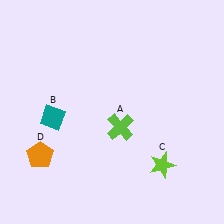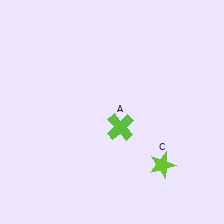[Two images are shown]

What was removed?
The orange pentagon (D), the teal diamond (B) were removed in Image 2.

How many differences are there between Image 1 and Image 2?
There are 2 differences between the two images.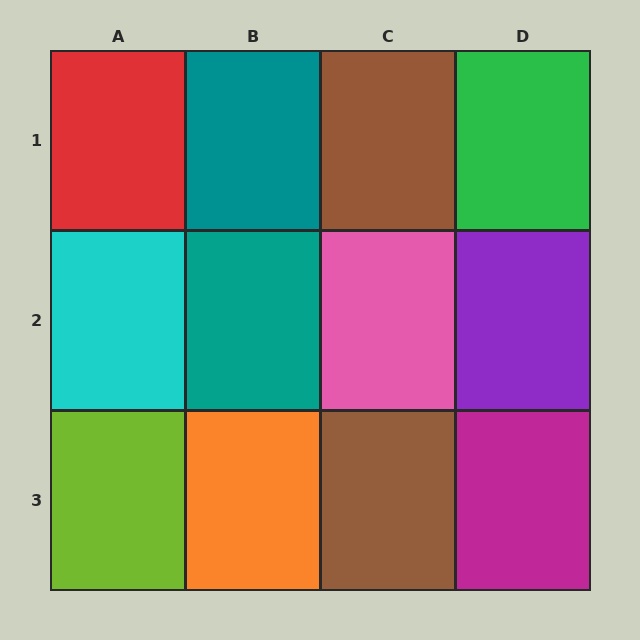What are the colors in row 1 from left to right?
Red, teal, brown, green.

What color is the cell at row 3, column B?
Orange.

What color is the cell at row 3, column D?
Magenta.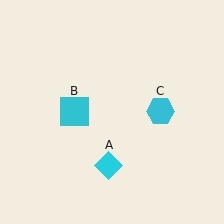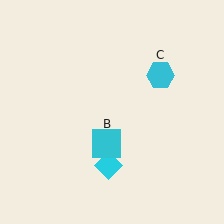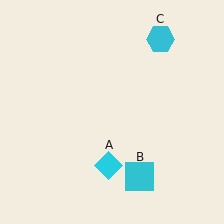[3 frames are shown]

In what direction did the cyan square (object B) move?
The cyan square (object B) moved down and to the right.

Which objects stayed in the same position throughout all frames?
Cyan diamond (object A) remained stationary.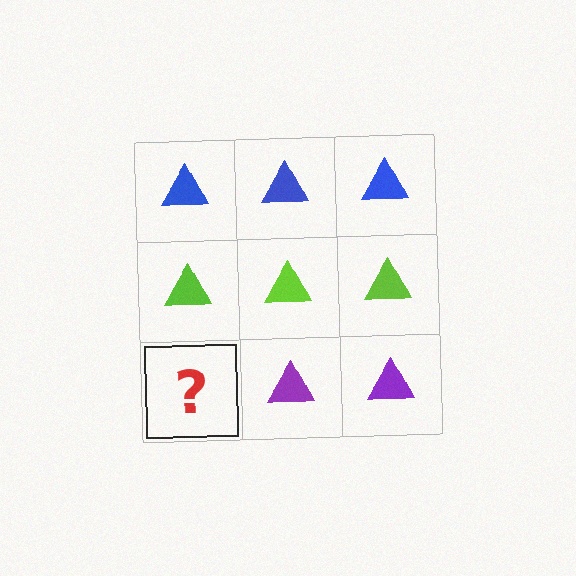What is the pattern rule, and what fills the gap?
The rule is that each row has a consistent color. The gap should be filled with a purple triangle.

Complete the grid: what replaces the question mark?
The question mark should be replaced with a purple triangle.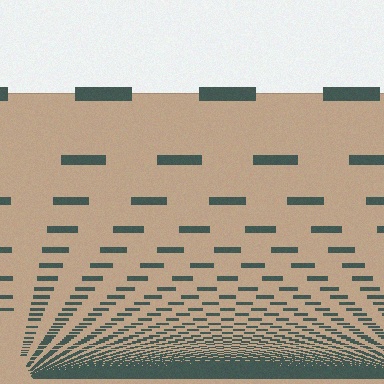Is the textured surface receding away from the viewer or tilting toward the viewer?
The surface appears to tilt toward the viewer. Texture elements get larger and sparser toward the top.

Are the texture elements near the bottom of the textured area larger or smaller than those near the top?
Smaller. The gradient is inverted — elements near the bottom are smaller and denser.